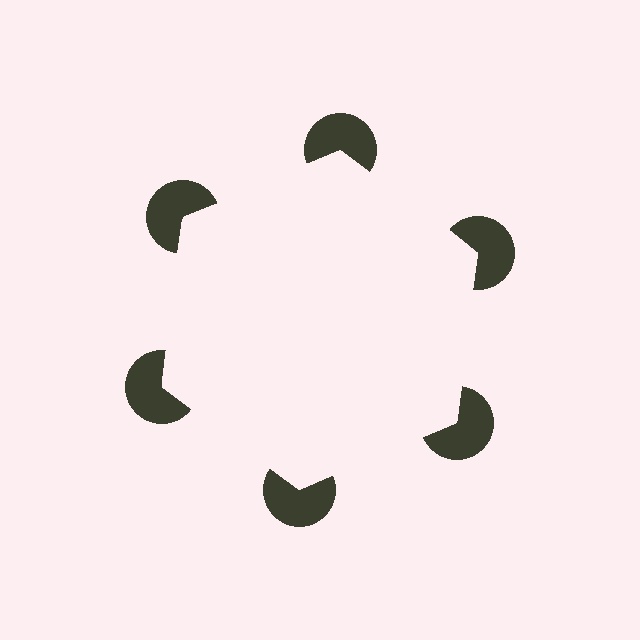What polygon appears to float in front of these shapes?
An illusory hexagon — its edges are inferred from the aligned wedge cuts in the pac-man discs, not physically drawn.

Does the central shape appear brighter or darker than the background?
It typically appears slightly brighter than the background, even though no actual brightness change is drawn.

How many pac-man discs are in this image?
There are 6 — one at each vertex of the illusory hexagon.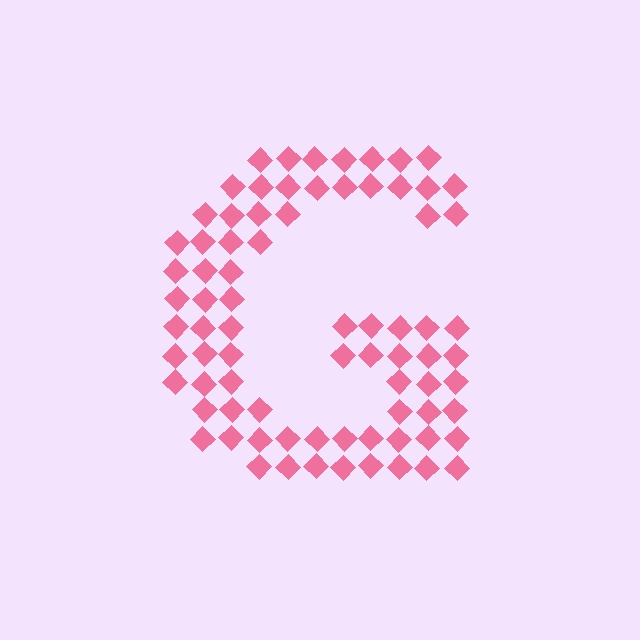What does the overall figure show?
The overall figure shows the letter G.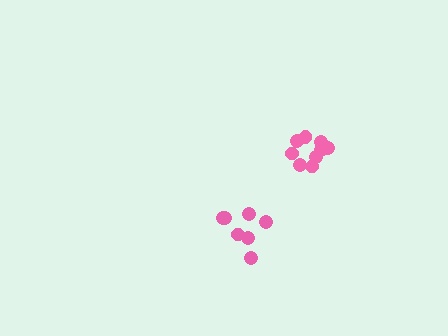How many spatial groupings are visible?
There are 2 spatial groupings.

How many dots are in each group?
Group 1: 7 dots, Group 2: 9 dots (16 total).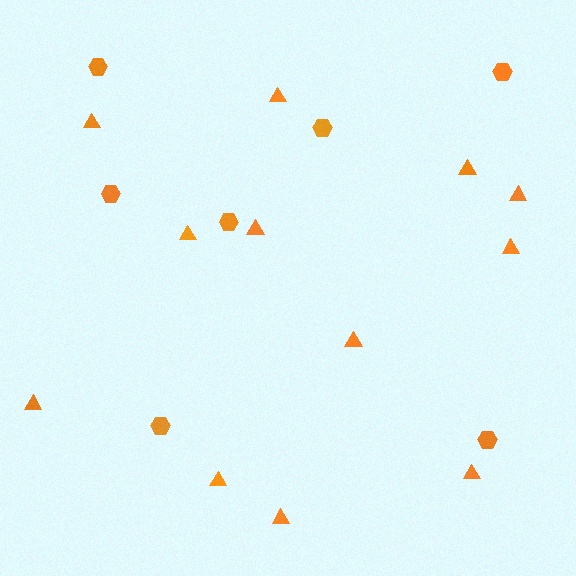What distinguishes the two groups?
There are 2 groups: one group of triangles (12) and one group of hexagons (7).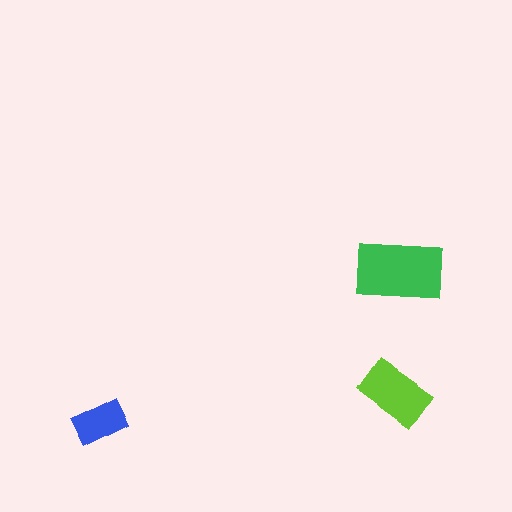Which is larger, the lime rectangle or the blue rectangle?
The lime one.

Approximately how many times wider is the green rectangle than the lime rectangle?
About 1.5 times wider.